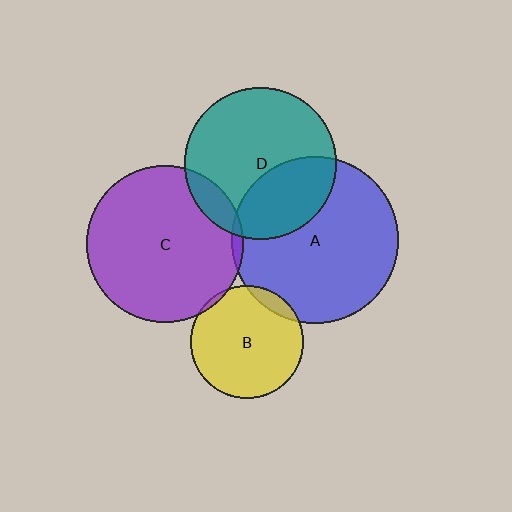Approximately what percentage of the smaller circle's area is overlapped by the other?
Approximately 5%.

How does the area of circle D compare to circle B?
Approximately 1.8 times.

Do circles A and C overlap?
Yes.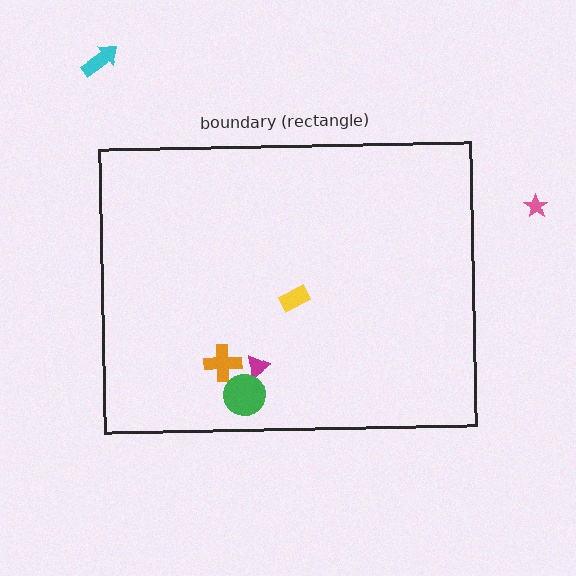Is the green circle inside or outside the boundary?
Inside.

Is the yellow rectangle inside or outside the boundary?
Inside.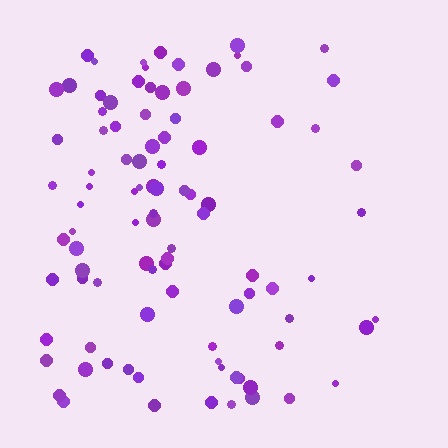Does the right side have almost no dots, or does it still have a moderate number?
Still a moderate number, just noticeably fewer than the left.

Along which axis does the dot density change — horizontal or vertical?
Horizontal.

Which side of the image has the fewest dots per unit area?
The right.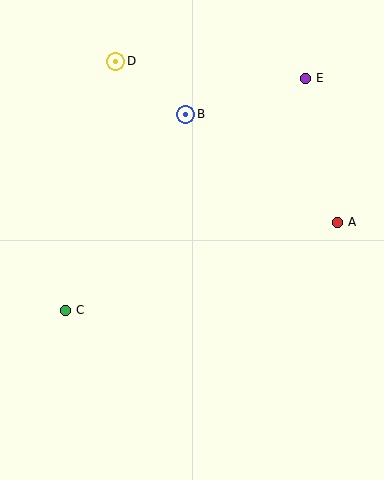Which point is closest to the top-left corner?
Point D is closest to the top-left corner.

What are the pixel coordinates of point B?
Point B is at (186, 114).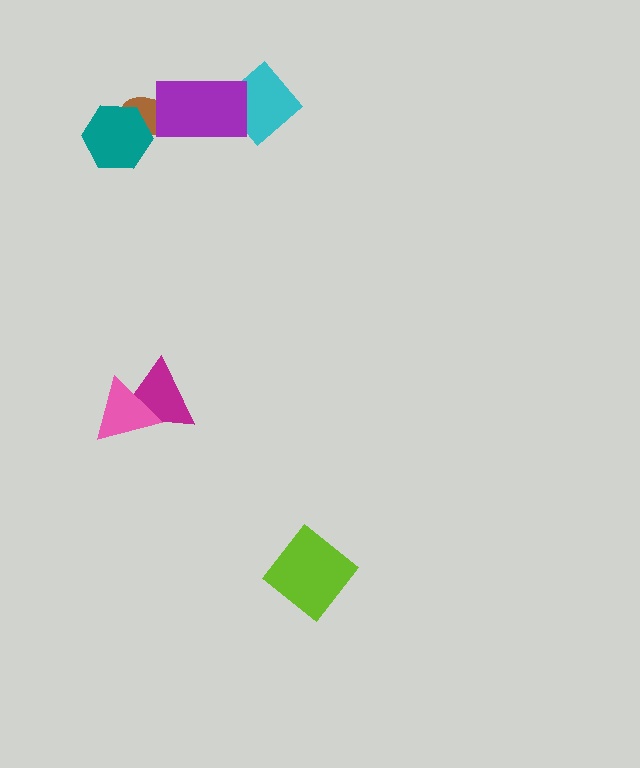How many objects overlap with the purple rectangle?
2 objects overlap with the purple rectangle.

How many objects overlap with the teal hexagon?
1 object overlaps with the teal hexagon.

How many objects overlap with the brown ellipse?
2 objects overlap with the brown ellipse.